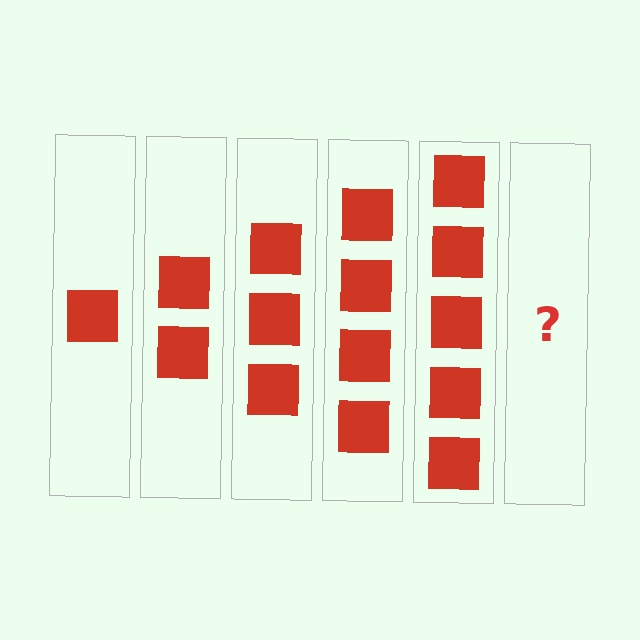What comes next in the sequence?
The next element should be 6 squares.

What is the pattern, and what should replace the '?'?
The pattern is that each step adds one more square. The '?' should be 6 squares.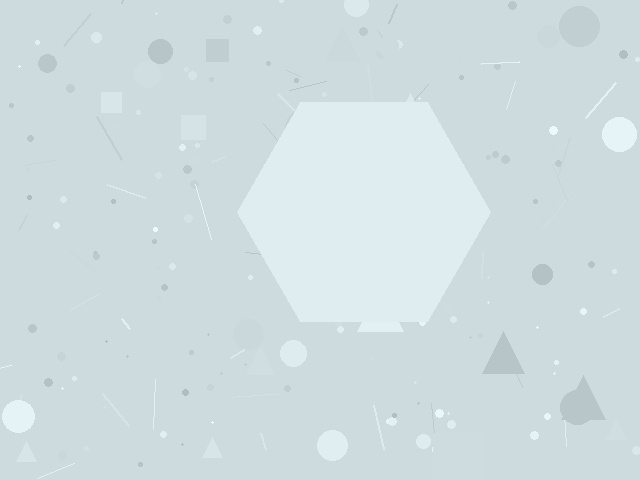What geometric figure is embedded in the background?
A hexagon is embedded in the background.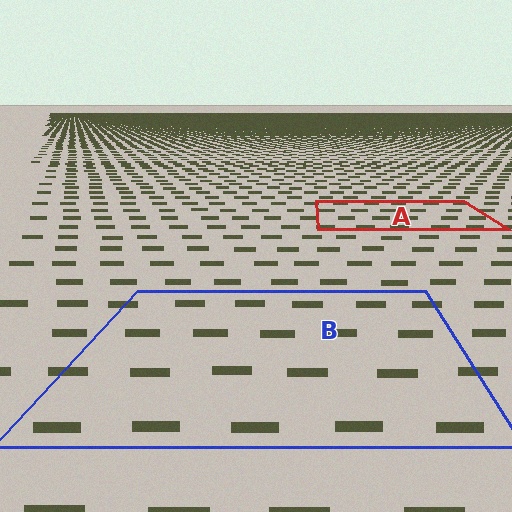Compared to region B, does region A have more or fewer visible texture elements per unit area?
Region A has more texture elements per unit area — they are packed more densely because it is farther away.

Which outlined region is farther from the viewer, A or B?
Region A is farther from the viewer — the texture elements inside it appear smaller and more densely packed.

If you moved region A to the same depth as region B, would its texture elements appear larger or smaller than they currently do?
They would appear larger. At a closer depth, the same texture elements are projected at a bigger on-screen size.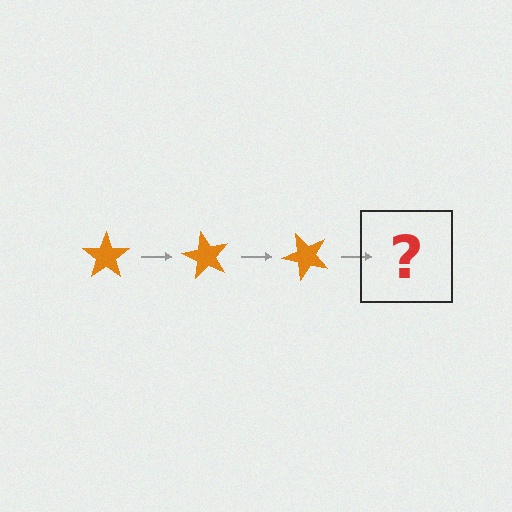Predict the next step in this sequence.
The next step is an orange star rotated 180 degrees.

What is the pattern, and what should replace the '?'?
The pattern is that the star rotates 60 degrees each step. The '?' should be an orange star rotated 180 degrees.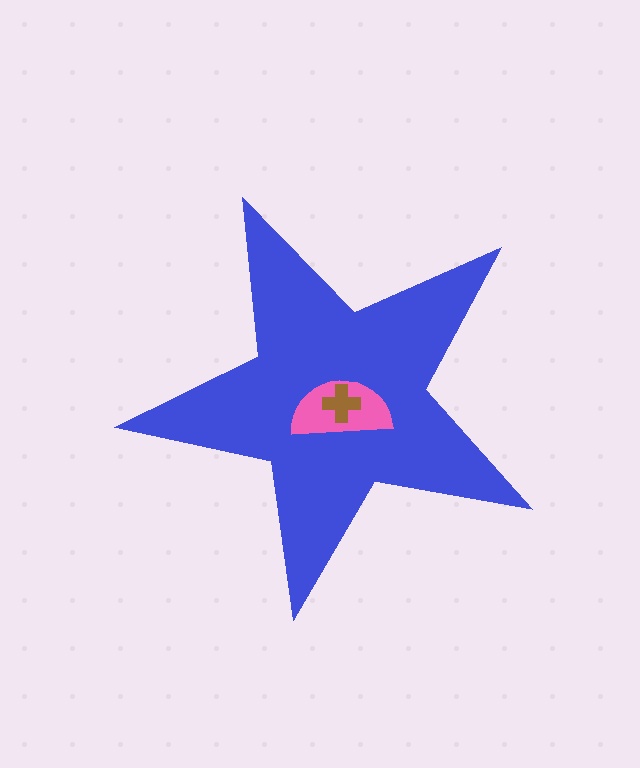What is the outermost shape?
The blue star.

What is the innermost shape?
The brown cross.